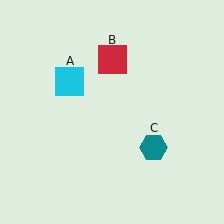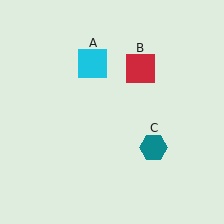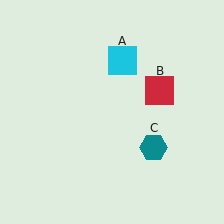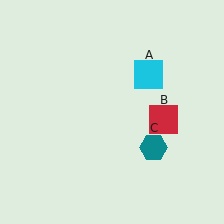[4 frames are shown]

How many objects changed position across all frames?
2 objects changed position: cyan square (object A), red square (object B).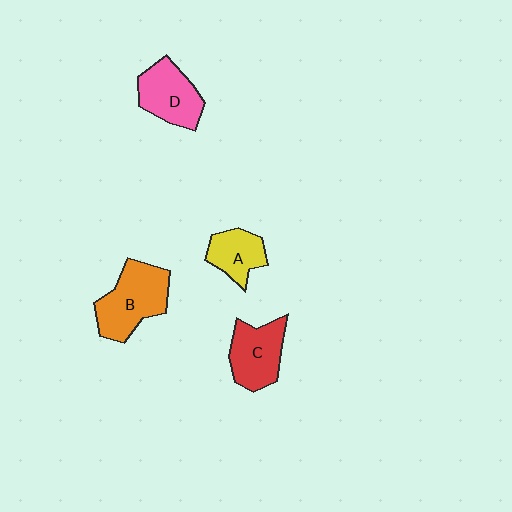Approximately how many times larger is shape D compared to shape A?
Approximately 1.3 times.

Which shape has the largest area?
Shape B (orange).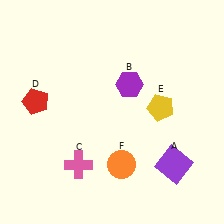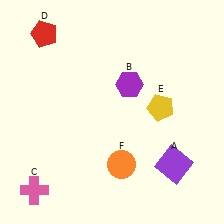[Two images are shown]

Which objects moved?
The objects that moved are: the pink cross (C), the red pentagon (D).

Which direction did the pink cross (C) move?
The pink cross (C) moved left.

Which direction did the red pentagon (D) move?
The red pentagon (D) moved up.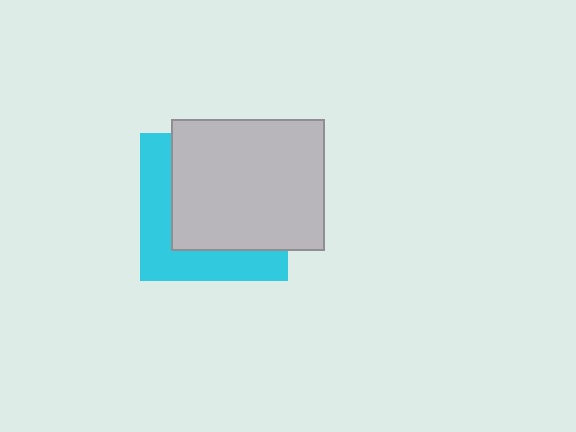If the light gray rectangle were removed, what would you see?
You would see the complete cyan square.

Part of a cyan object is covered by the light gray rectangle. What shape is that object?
It is a square.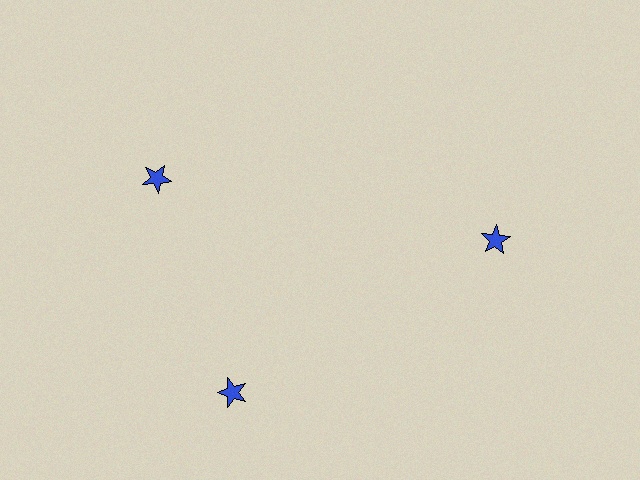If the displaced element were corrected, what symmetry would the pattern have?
It would have 3-fold rotational symmetry — the pattern would map onto itself every 120 degrees.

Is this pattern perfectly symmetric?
No. The 3 blue stars are arranged in a ring, but one element near the 11 o'clock position is rotated out of alignment along the ring, breaking the 3-fold rotational symmetry.